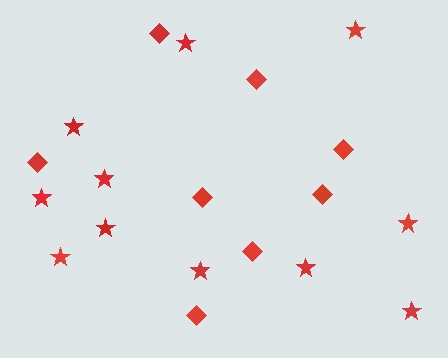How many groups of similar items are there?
There are 2 groups: one group of stars (11) and one group of diamonds (8).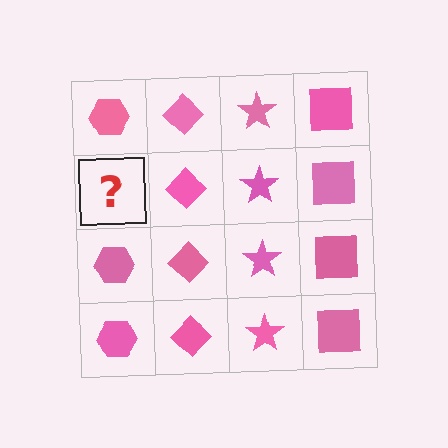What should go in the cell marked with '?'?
The missing cell should contain a pink hexagon.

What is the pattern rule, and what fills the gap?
The rule is that each column has a consistent shape. The gap should be filled with a pink hexagon.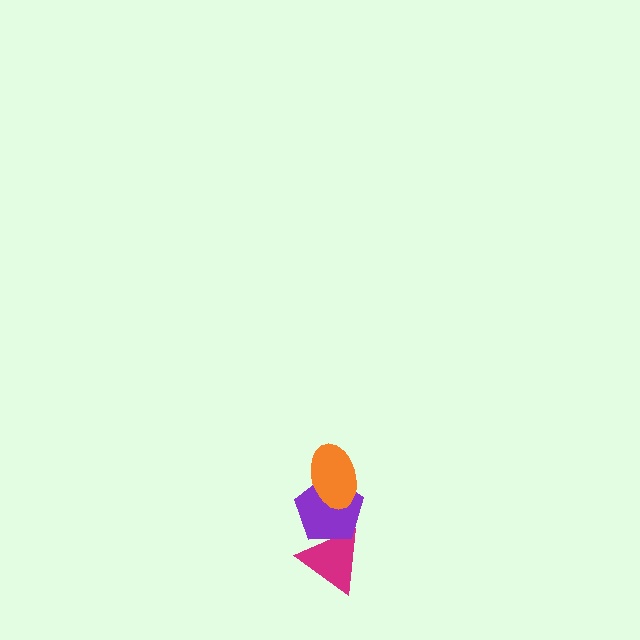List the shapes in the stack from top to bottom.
From top to bottom: the orange ellipse, the purple pentagon, the magenta triangle.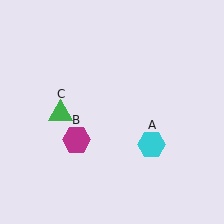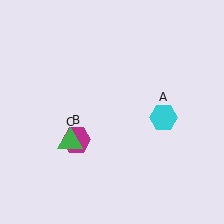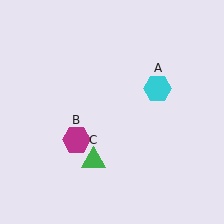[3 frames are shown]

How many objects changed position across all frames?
2 objects changed position: cyan hexagon (object A), green triangle (object C).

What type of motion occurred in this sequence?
The cyan hexagon (object A), green triangle (object C) rotated counterclockwise around the center of the scene.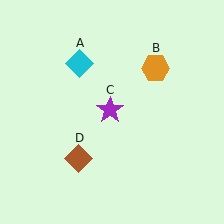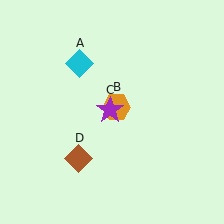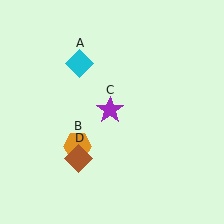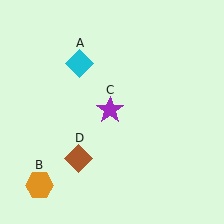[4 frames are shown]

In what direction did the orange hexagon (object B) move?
The orange hexagon (object B) moved down and to the left.